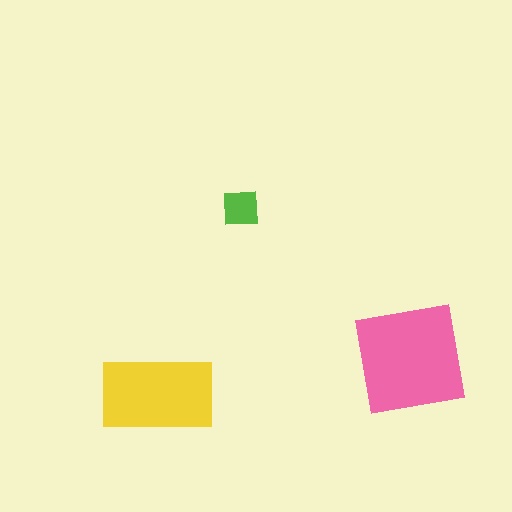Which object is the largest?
The pink square.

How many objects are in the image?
There are 3 objects in the image.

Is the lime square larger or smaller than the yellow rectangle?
Smaller.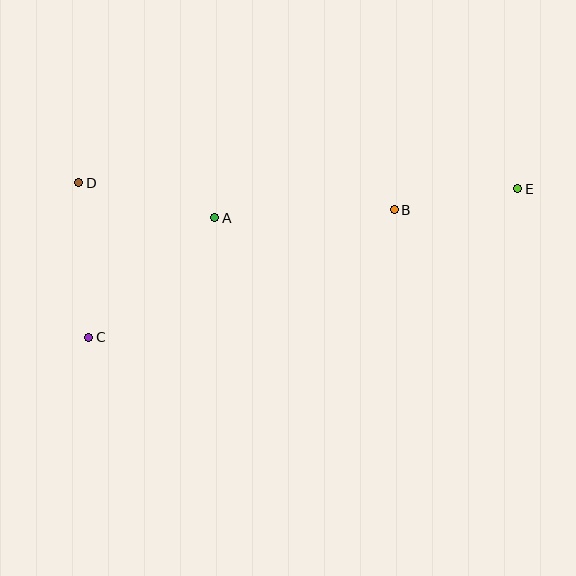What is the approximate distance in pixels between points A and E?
The distance between A and E is approximately 305 pixels.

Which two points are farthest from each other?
Points C and E are farthest from each other.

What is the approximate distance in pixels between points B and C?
The distance between B and C is approximately 331 pixels.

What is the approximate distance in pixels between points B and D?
The distance between B and D is approximately 316 pixels.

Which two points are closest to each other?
Points B and E are closest to each other.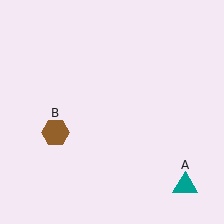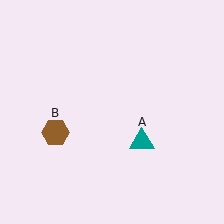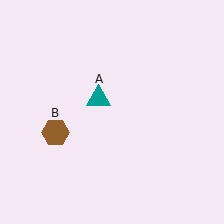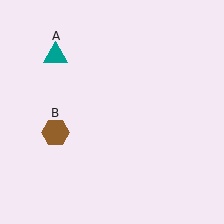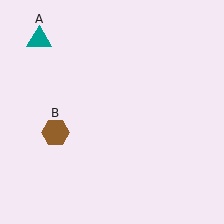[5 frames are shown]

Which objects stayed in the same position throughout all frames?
Brown hexagon (object B) remained stationary.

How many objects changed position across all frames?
1 object changed position: teal triangle (object A).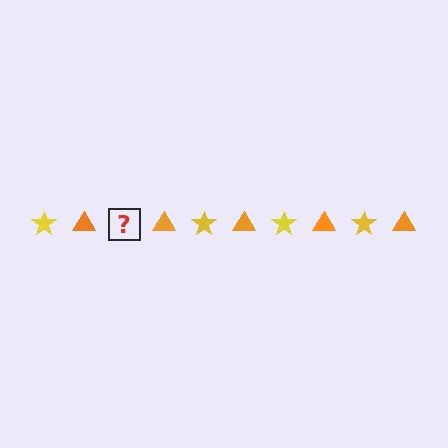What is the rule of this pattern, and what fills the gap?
The rule is that the pattern alternates between yellow star and orange triangle. The gap should be filled with a yellow star.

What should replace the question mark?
The question mark should be replaced with a yellow star.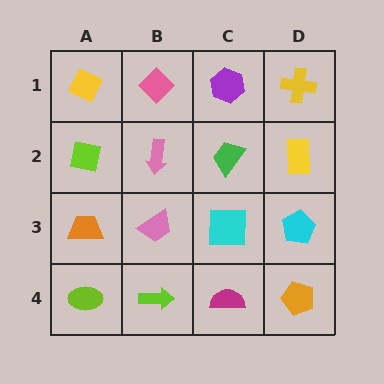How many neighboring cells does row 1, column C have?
3.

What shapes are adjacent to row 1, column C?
A green trapezoid (row 2, column C), a pink diamond (row 1, column B), a yellow cross (row 1, column D).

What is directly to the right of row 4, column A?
A lime arrow.